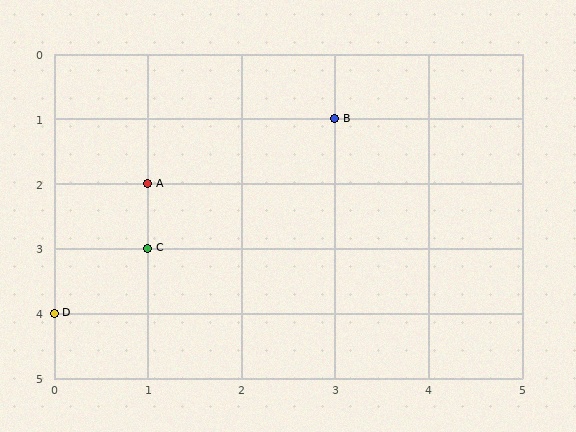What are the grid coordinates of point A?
Point A is at grid coordinates (1, 2).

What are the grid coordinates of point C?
Point C is at grid coordinates (1, 3).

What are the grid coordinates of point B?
Point B is at grid coordinates (3, 1).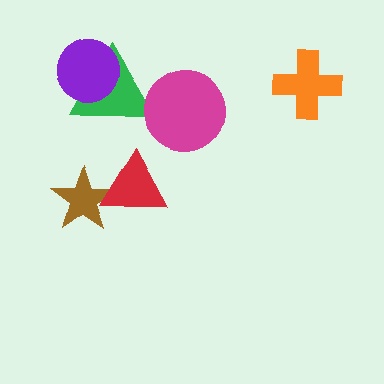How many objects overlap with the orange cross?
0 objects overlap with the orange cross.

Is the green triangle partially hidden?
Yes, it is partially covered by another shape.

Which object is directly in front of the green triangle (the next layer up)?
The magenta circle is directly in front of the green triangle.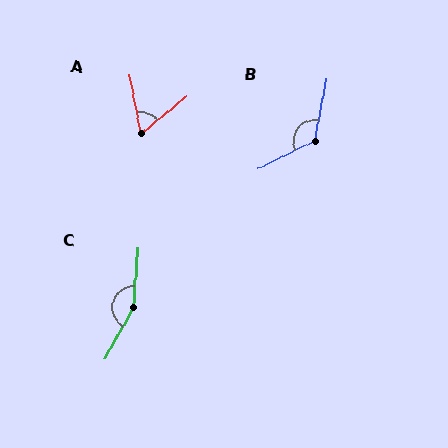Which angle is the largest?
C, at approximately 155 degrees.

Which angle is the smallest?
A, at approximately 61 degrees.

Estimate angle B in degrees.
Approximately 127 degrees.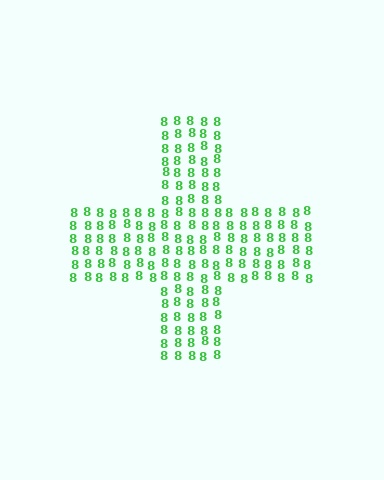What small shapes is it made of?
It is made of small digit 8's.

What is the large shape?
The large shape is a cross.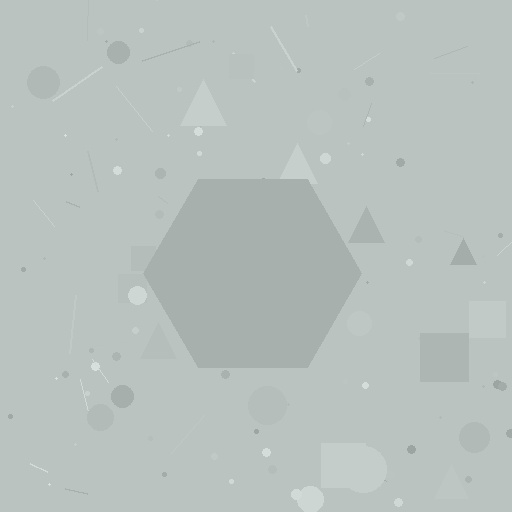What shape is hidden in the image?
A hexagon is hidden in the image.